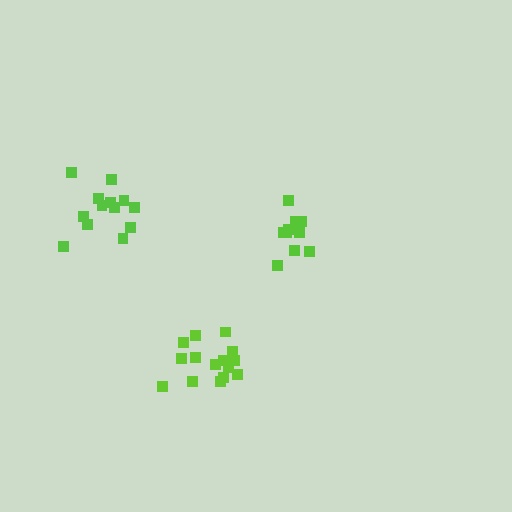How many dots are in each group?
Group 1: 10 dots, Group 2: 15 dots, Group 3: 13 dots (38 total).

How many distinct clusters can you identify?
There are 3 distinct clusters.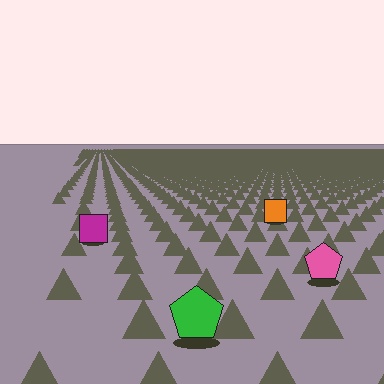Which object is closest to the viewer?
The green pentagon is closest. The texture marks near it are larger and more spread out.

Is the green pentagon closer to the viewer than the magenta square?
Yes. The green pentagon is closer — you can tell from the texture gradient: the ground texture is coarser near it.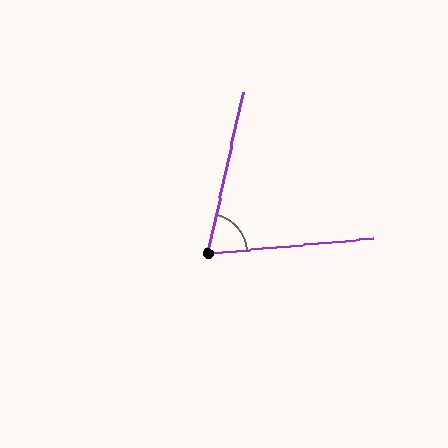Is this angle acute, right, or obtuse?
It is acute.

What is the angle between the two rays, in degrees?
Approximately 73 degrees.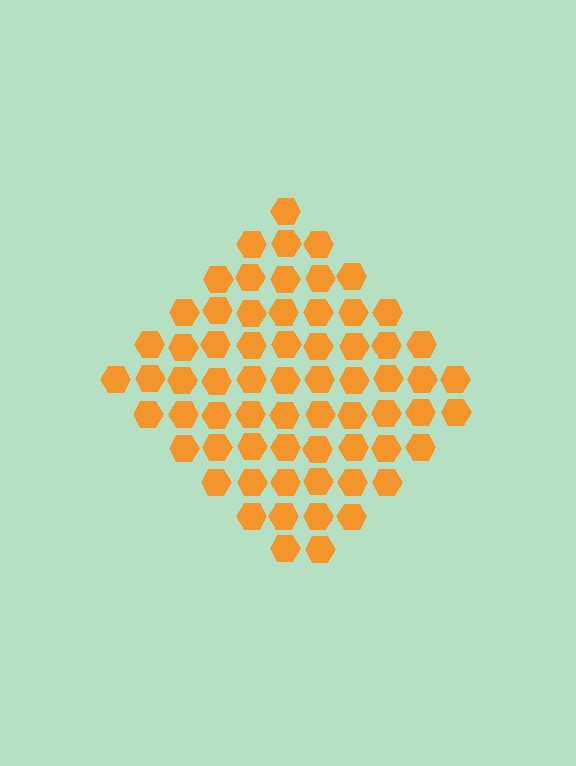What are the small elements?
The small elements are hexagons.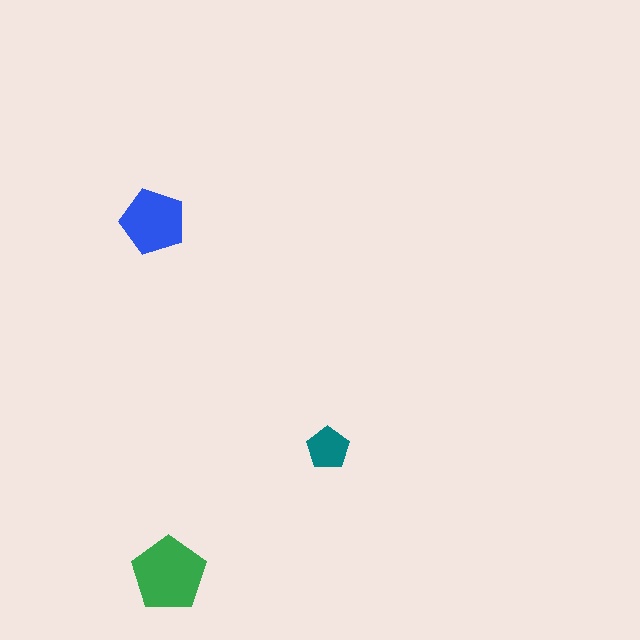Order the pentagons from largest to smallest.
the green one, the blue one, the teal one.